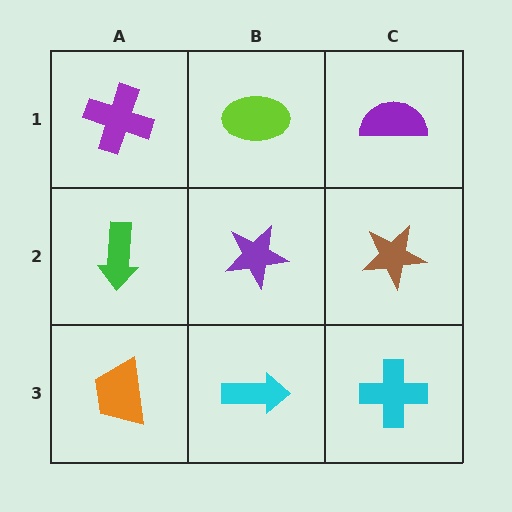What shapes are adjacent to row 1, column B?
A purple star (row 2, column B), a purple cross (row 1, column A), a purple semicircle (row 1, column C).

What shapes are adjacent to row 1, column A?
A green arrow (row 2, column A), a lime ellipse (row 1, column B).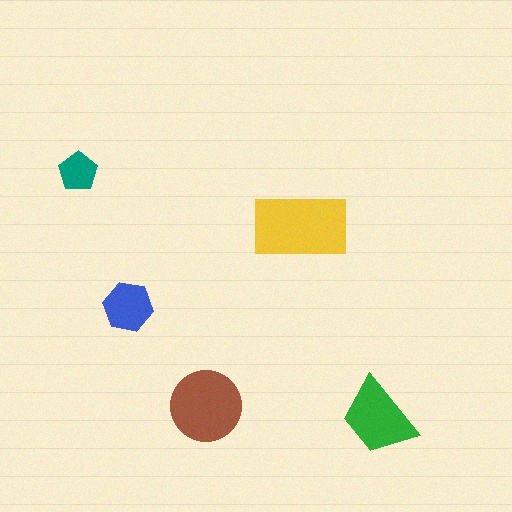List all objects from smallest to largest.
The teal pentagon, the blue hexagon, the green trapezoid, the brown circle, the yellow rectangle.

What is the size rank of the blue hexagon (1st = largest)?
4th.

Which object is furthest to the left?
The teal pentagon is leftmost.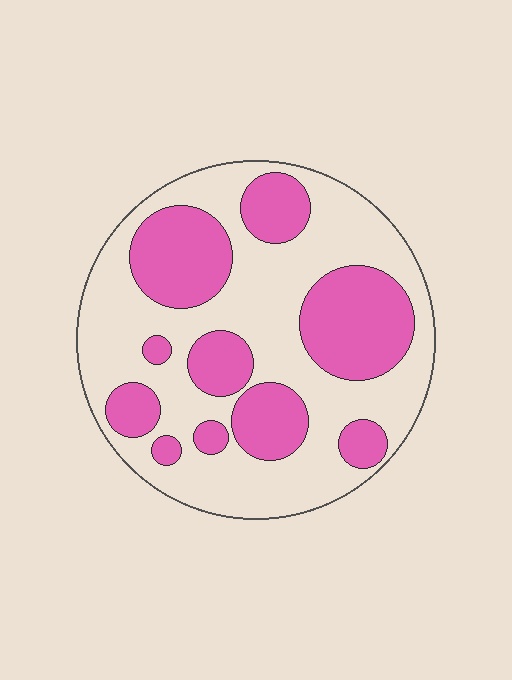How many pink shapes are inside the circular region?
10.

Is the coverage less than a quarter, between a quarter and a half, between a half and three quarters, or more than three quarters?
Between a quarter and a half.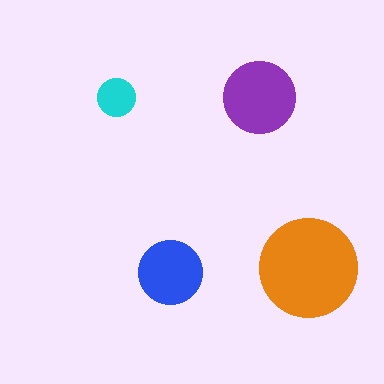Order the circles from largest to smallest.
the orange one, the purple one, the blue one, the cyan one.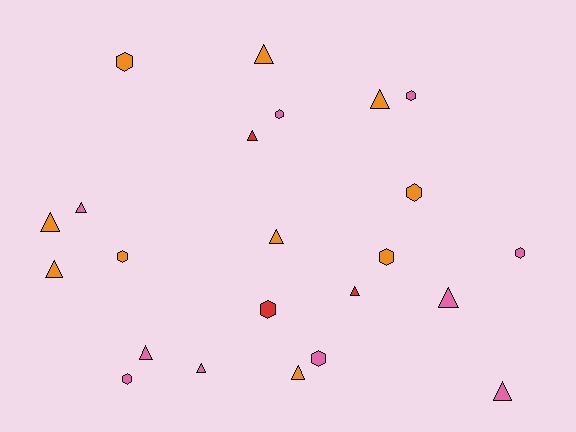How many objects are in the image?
There are 23 objects.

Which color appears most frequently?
Orange, with 10 objects.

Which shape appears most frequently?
Triangle, with 13 objects.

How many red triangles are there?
There are 2 red triangles.